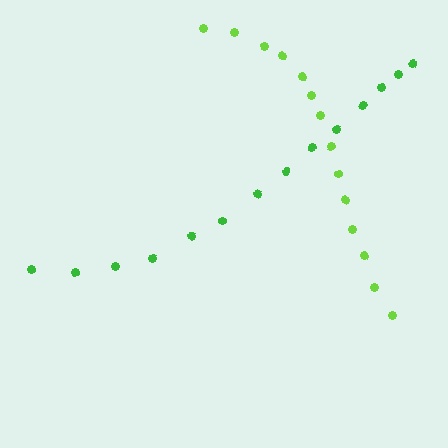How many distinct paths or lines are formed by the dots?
There are 2 distinct paths.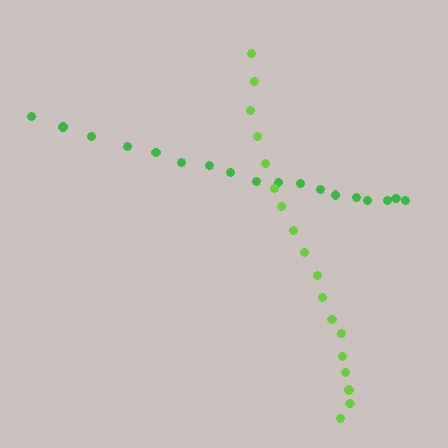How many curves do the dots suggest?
There are 2 distinct paths.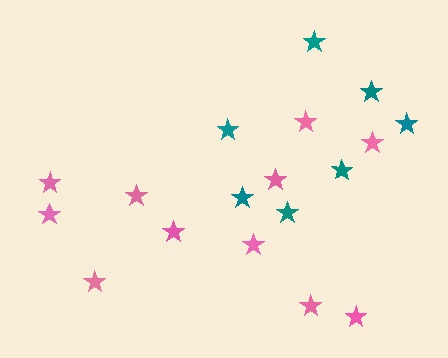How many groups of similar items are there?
There are 2 groups: one group of teal stars (7) and one group of pink stars (11).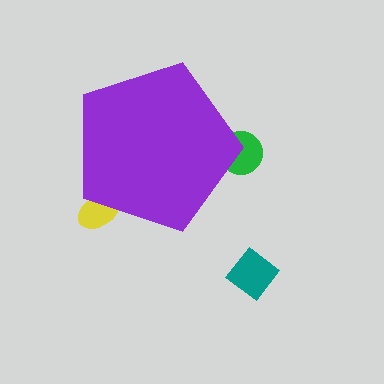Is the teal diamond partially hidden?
No, the teal diamond is fully visible.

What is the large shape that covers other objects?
A purple pentagon.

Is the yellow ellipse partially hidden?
Yes, the yellow ellipse is partially hidden behind the purple pentagon.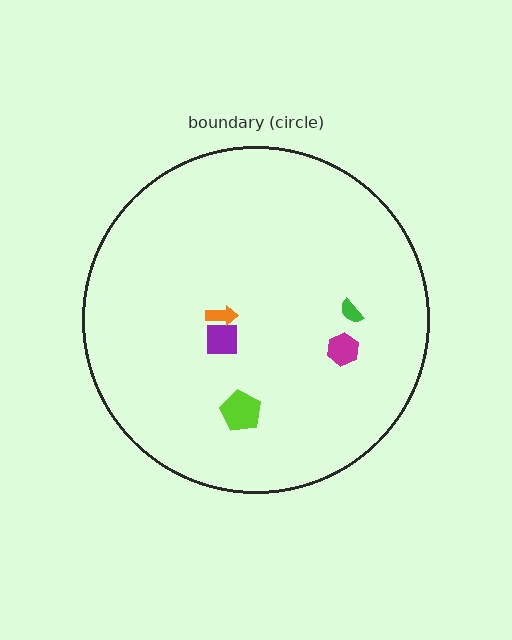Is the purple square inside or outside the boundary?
Inside.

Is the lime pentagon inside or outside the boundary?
Inside.